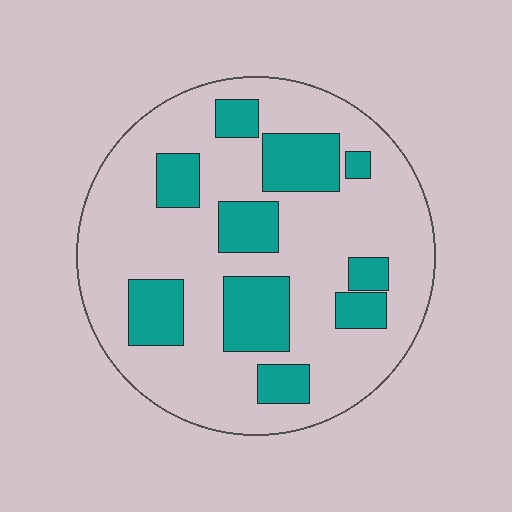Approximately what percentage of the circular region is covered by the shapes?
Approximately 25%.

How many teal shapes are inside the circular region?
10.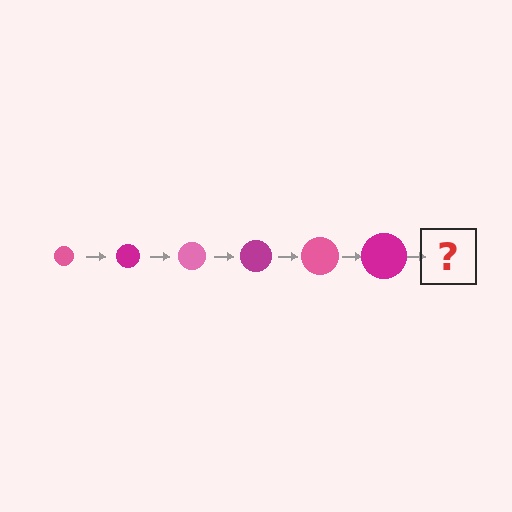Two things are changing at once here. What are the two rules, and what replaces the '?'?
The two rules are that the circle grows larger each step and the color cycles through pink and magenta. The '?' should be a pink circle, larger than the previous one.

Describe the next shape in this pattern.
It should be a pink circle, larger than the previous one.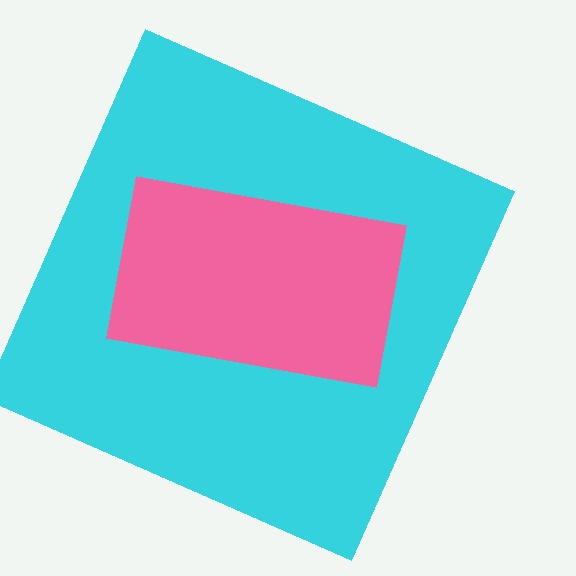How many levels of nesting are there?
2.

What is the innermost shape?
The pink rectangle.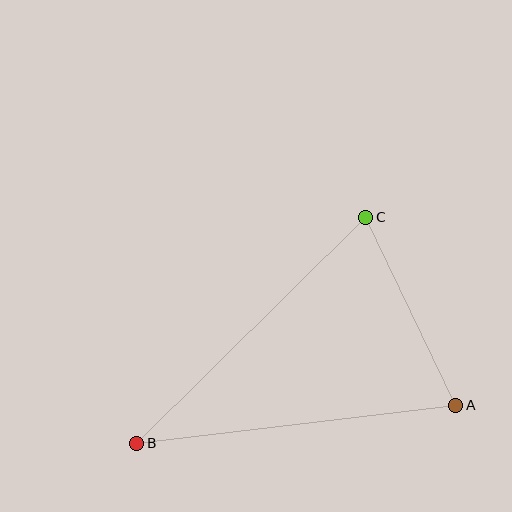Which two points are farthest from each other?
Points B and C are farthest from each other.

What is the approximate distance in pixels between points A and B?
The distance between A and B is approximately 321 pixels.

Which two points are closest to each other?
Points A and C are closest to each other.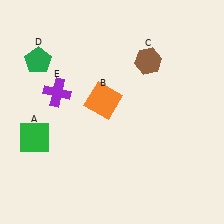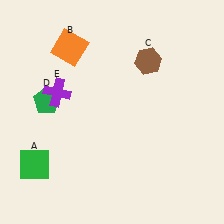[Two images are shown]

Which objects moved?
The objects that moved are: the green square (A), the orange square (B), the green pentagon (D).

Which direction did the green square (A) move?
The green square (A) moved down.